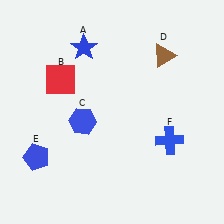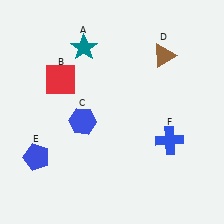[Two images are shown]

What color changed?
The star (A) changed from blue in Image 1 to teal in Image 2.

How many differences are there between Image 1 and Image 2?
There is 1 difference between the two images.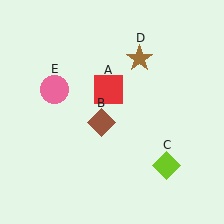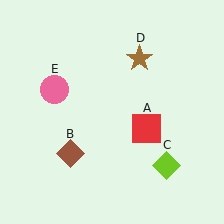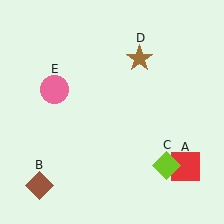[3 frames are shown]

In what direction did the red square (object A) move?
The red square (object A) moved down and to the right.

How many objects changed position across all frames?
2 objects changed position: red square (object A), brown diamond (object B).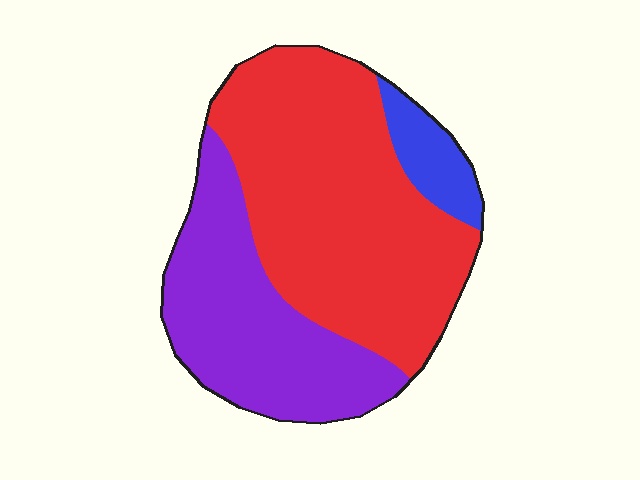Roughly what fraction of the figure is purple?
Purple covers 35% of the figure.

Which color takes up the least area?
Blue, at roughly 10%.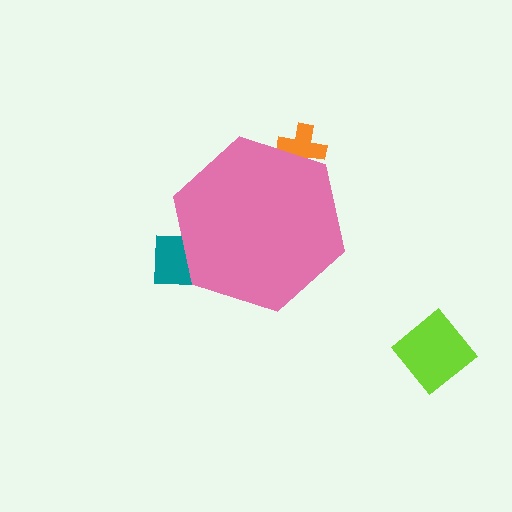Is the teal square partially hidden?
Yes, the teal square is partially hidden behind the pink hexagon.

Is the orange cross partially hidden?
Yes, the orange cross is partially hidden behind the pink hexagon.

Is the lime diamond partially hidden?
No, the lime diamond is fully visible.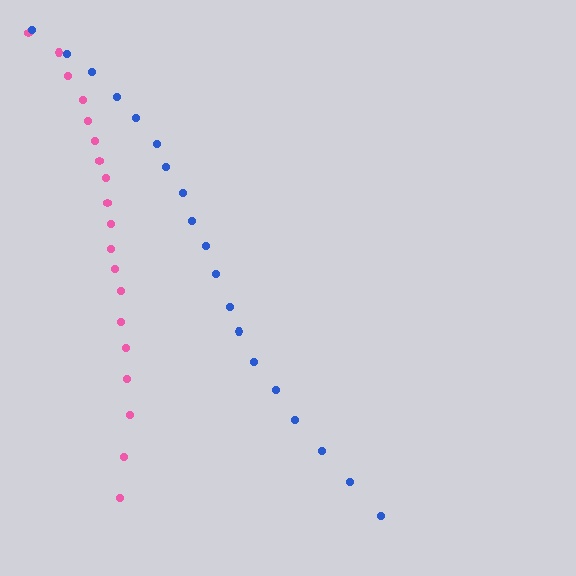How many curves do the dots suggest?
There are 2 distinct paths.